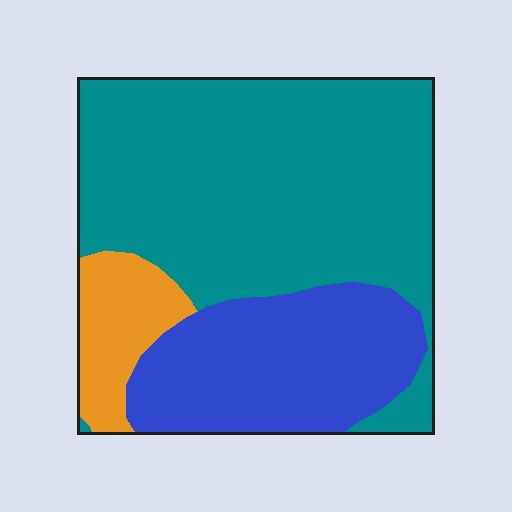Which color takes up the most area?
Teal, at roughly 60%.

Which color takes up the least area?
Orange, at roughly 10%.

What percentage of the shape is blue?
Blue covers 28% of the shape.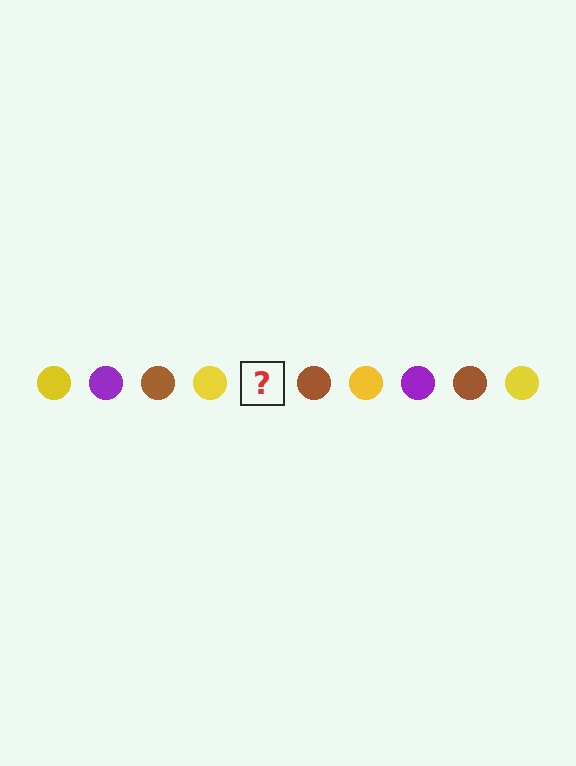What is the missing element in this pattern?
The missing element is a purple circle.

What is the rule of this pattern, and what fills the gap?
The rule is that the pattern cycles through yellow, purple, brown circles. The gap should be filled with a purple circle.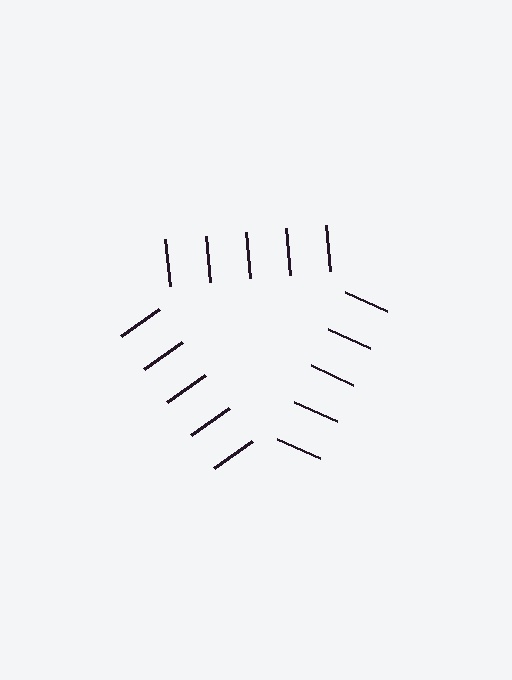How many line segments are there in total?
15 — 5 along each of the 3 edges.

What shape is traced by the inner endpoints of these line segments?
An illusory triangle — the line segments terminate on its edges but no continuous stroke is drawn.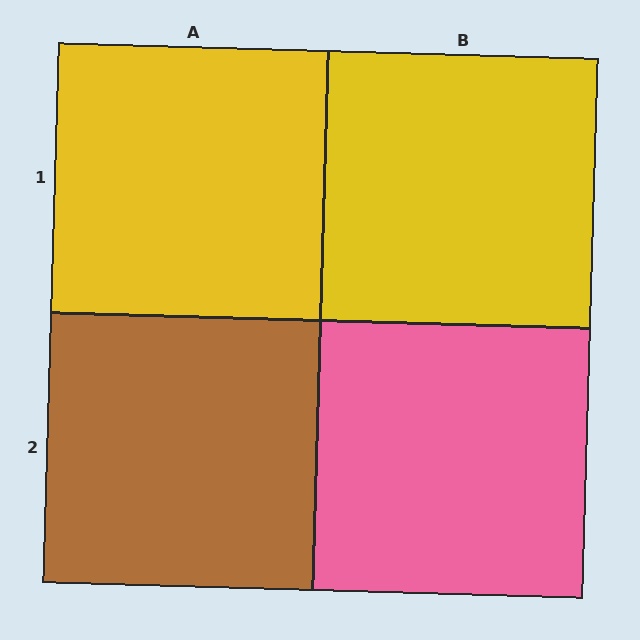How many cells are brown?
1 cell is brown.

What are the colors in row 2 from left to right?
Brown, pink.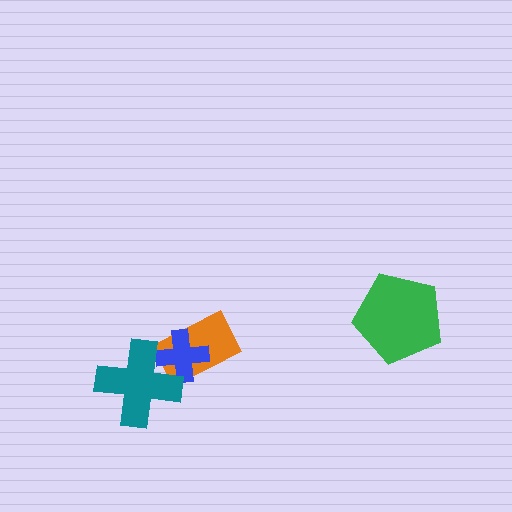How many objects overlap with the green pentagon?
0 objects overlap with the green pentagon.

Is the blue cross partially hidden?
Yes, it is partially covered by another shape.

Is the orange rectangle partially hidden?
Yes, it is partially covered by another shape.